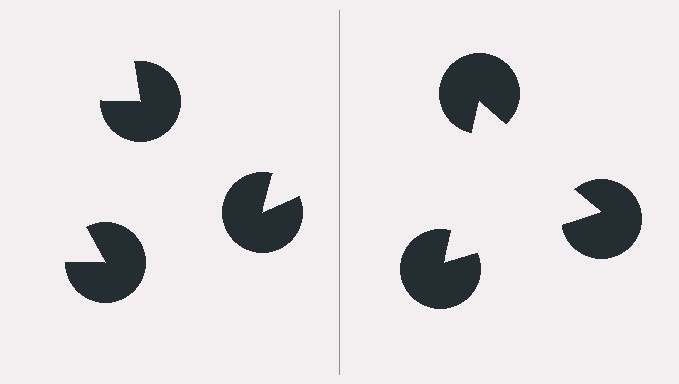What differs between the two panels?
The pac-man discs are positioned identically on both sides; only the wedge orientations differ. On the right they align to a triangle; on the left they are misaligned.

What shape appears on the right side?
An illusory triangle.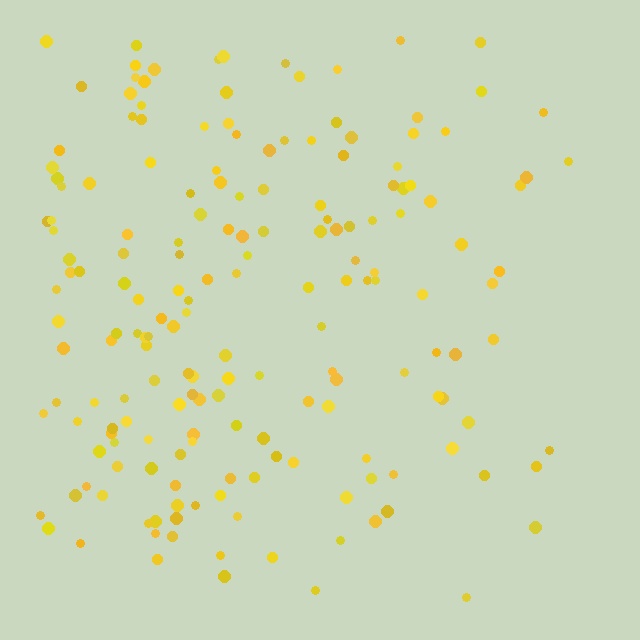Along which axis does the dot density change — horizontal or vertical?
Horizontal.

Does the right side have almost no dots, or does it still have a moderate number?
Still a moderate number, just noticeably fewer than the left.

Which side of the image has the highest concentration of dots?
The left.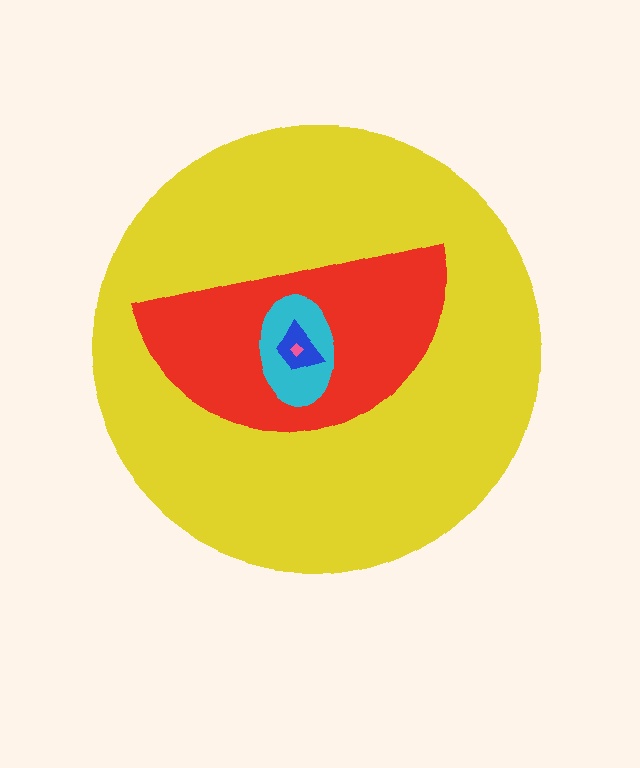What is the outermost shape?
The yellow circle.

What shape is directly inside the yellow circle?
The red semicircle.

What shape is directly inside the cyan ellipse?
The blue trapezoid.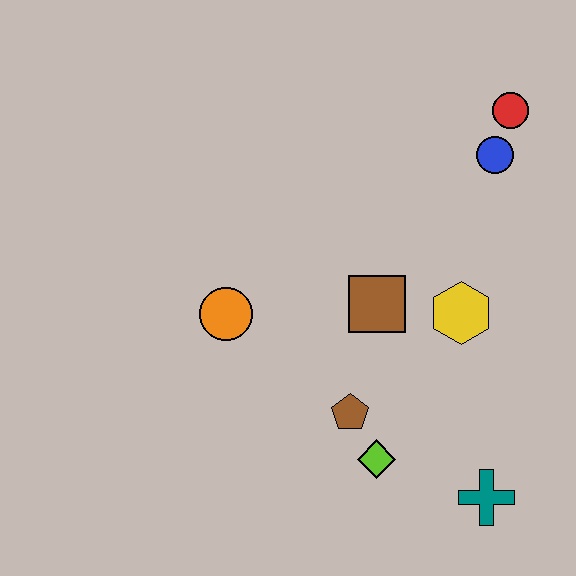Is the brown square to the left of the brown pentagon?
No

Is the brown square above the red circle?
No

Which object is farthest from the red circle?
The teal cross is farthest from the red circle.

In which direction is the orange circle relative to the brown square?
The orange circle is to the left of the brown square.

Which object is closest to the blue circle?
The red circle is closest to the blue circle.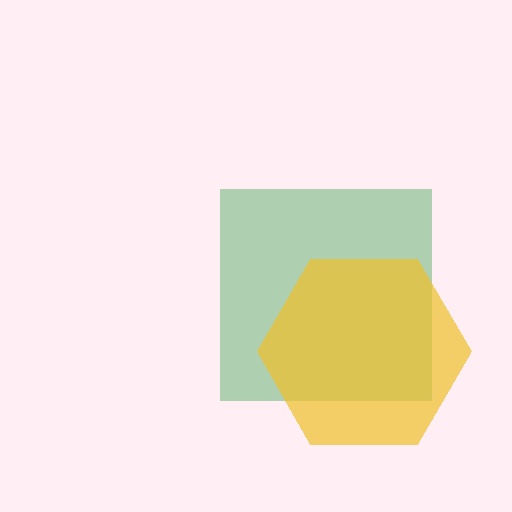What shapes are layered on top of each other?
The layered shapes are: a green square, a yellow hexagon.